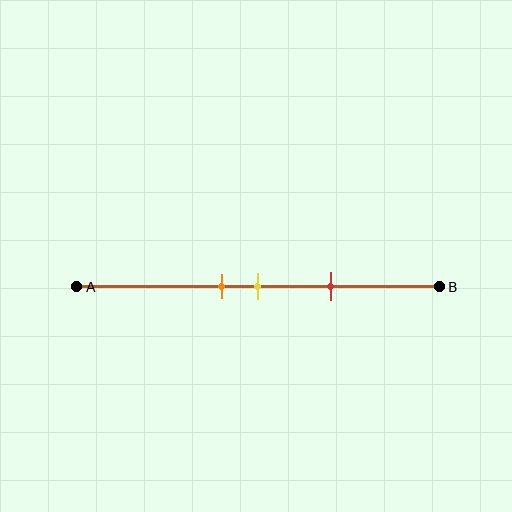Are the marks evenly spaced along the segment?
Yes, the marks are approximately evenly spaced.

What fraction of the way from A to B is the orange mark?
The orange mark is approximately 40% (0.4) of the way from A to B.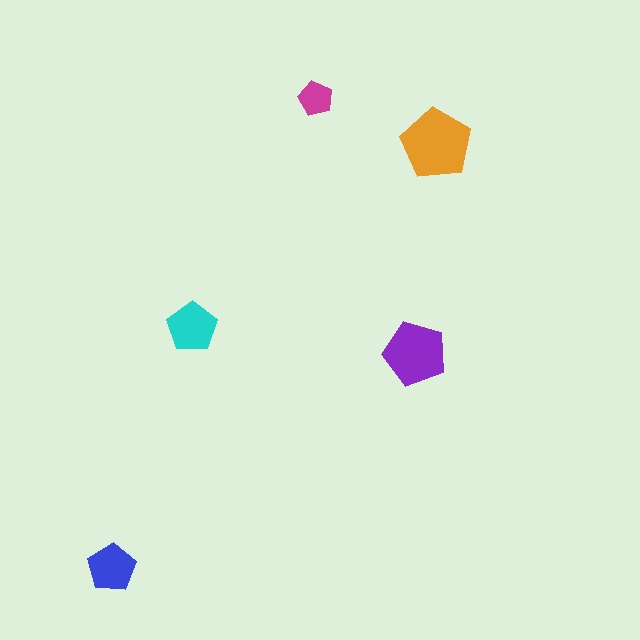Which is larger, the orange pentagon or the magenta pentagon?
The orange one.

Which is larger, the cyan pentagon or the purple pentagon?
The purple one.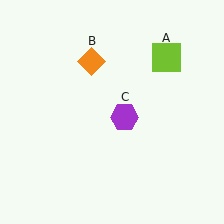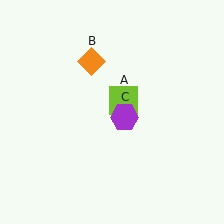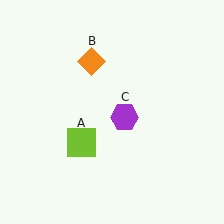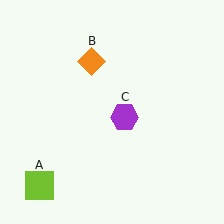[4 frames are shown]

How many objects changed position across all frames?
1 object changed position: lime square (object A).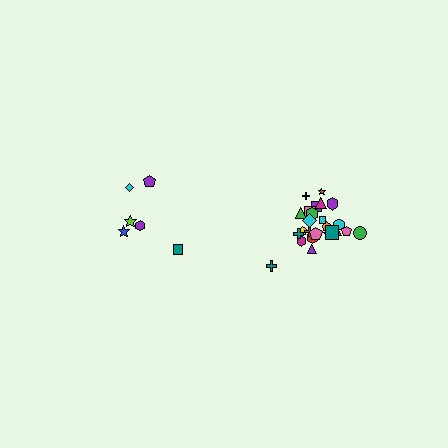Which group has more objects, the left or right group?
The right group.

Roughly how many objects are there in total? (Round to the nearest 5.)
Roughly 30 objects in total.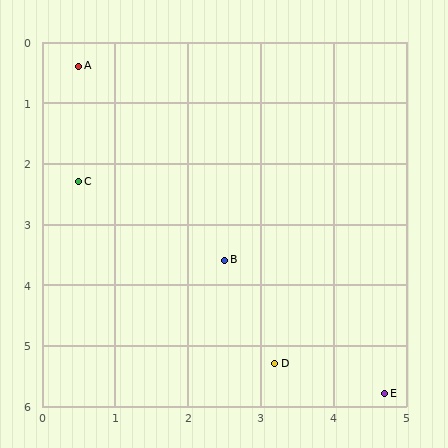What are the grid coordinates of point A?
Point A is at approximately (0.5, 0.4).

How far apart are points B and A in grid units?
Points B and A are about 3.8 grid units apart.